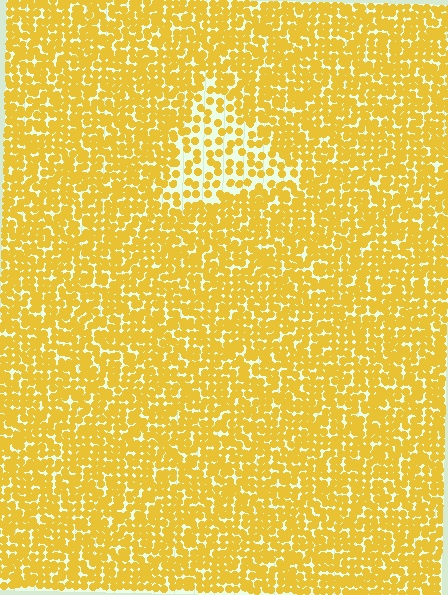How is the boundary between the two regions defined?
The boundary is defined by a change in element density (approximately 2.1x ratio). All elements are the same color, size, and shape.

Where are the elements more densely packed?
The elements are more densely packed outside the triangle boundary.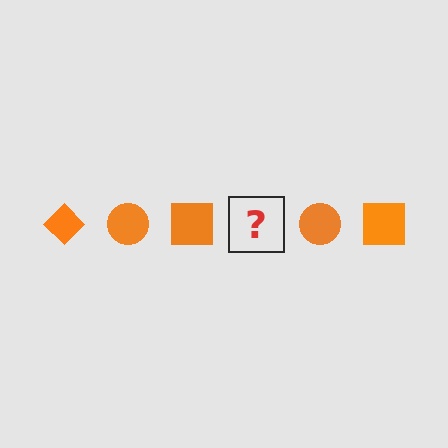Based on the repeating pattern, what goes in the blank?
The blank should be an orange diamond.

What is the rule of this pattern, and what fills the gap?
The rule is that the pattern cycles through diamond, circle, square shapes in orange. The gap should be filled with an orange diamond.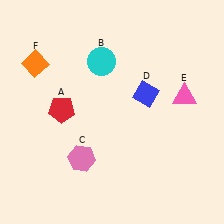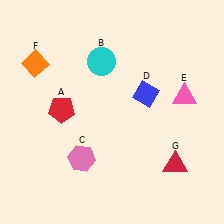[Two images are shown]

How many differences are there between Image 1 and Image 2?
There is 1 difference between the two images.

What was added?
A red triangle (G) was added in Image 2.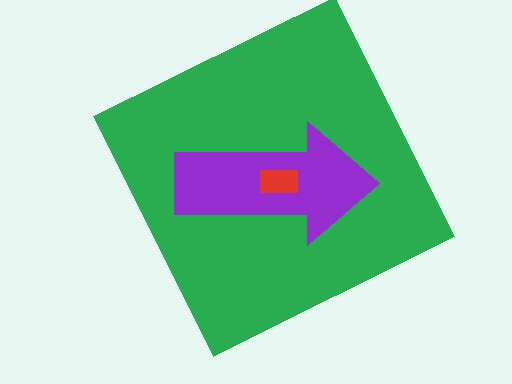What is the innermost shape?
The red rectangle.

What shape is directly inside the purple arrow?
The red rectangle.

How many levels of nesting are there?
3.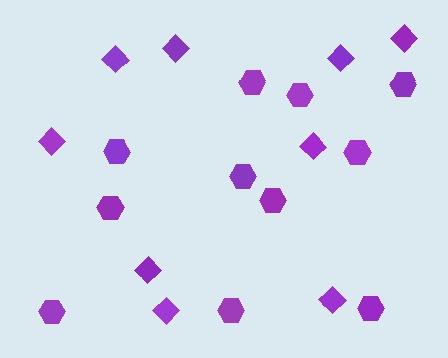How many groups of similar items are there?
There are 2 groups: one group of hexagons (11) and one group of diamonds (9).